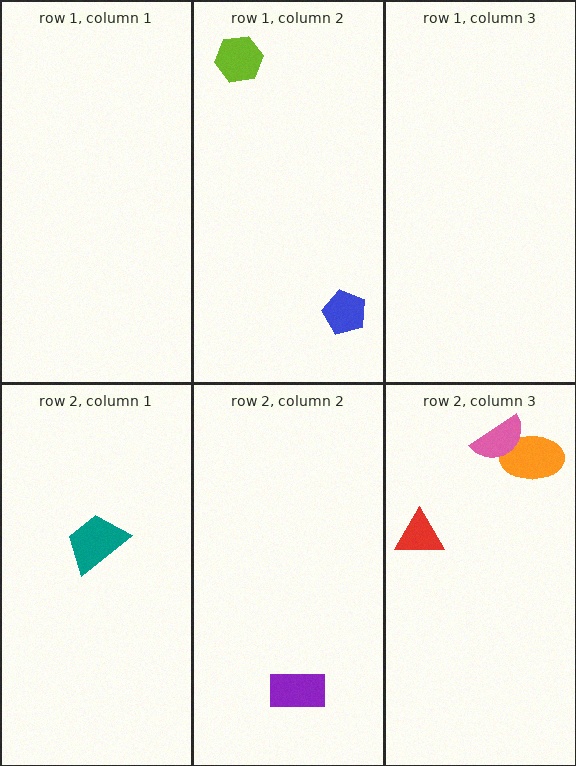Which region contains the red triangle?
The row 2, column 3 region.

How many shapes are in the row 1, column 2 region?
2.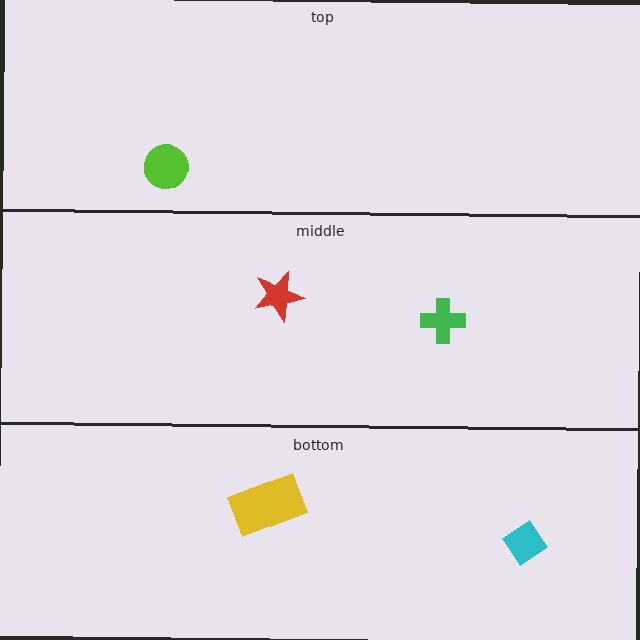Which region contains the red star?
The middle region.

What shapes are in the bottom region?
The cyan diamond, the yellow rectangle.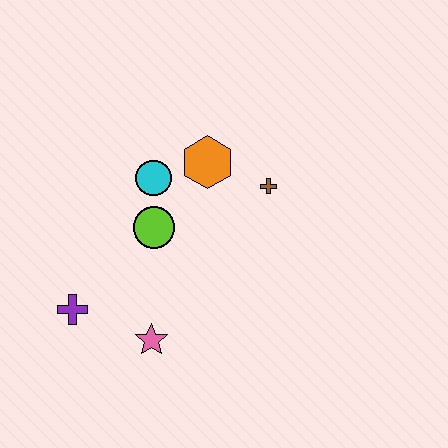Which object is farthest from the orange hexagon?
The purple cross is farthest from the orange hexagon.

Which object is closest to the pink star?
The purple cross is closest to the pink star.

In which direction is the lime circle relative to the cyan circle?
The lime circle is below the cyan circle.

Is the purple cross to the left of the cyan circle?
Yes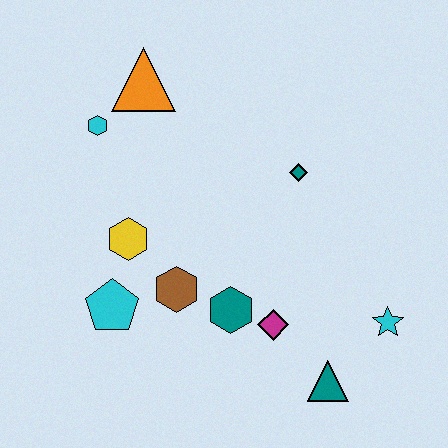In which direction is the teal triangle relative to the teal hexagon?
The teal triangle is to the right of the teal hexagon.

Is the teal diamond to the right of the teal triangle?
No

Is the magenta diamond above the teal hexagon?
No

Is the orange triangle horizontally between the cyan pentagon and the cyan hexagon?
No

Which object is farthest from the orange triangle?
The teal triangle is farthest from the orange triangle.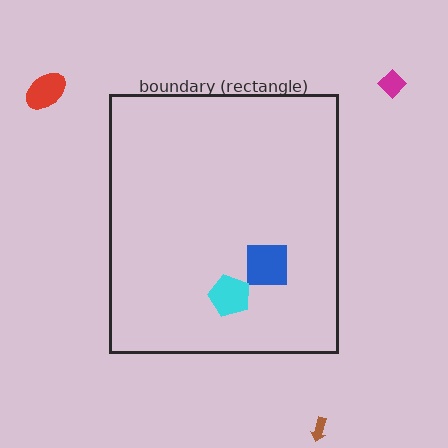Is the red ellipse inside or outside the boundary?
Outside.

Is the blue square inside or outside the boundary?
Inside.